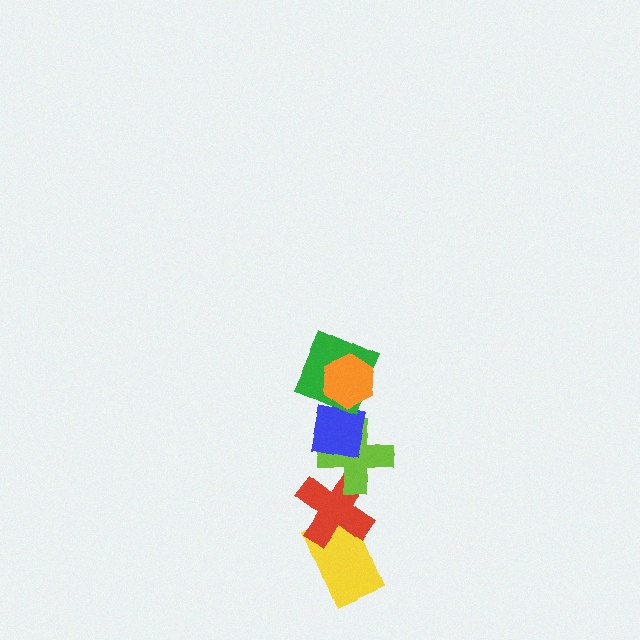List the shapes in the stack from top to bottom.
From top to bottom: the orange hexagon, the green square, the blue square, the lime cross, the red cross, the yellow rectangle.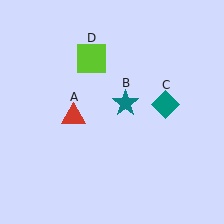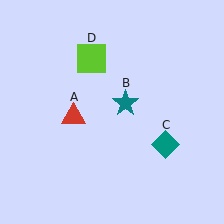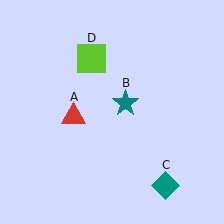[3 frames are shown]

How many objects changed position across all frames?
1 object changed position: teal diamond (object C).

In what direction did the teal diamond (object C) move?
The teal diamond (object C) moved down.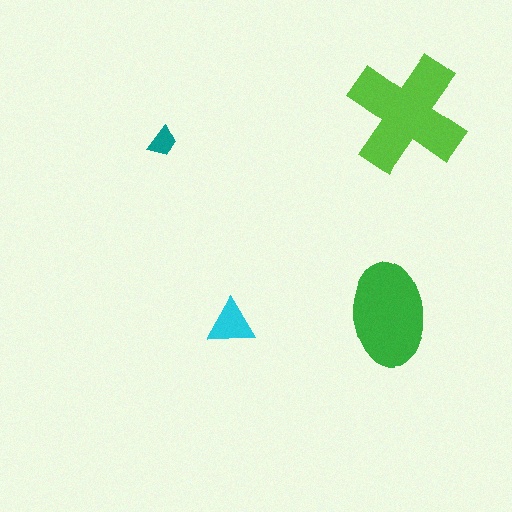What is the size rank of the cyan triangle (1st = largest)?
3rd.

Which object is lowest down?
The cyan triangle is bottommost.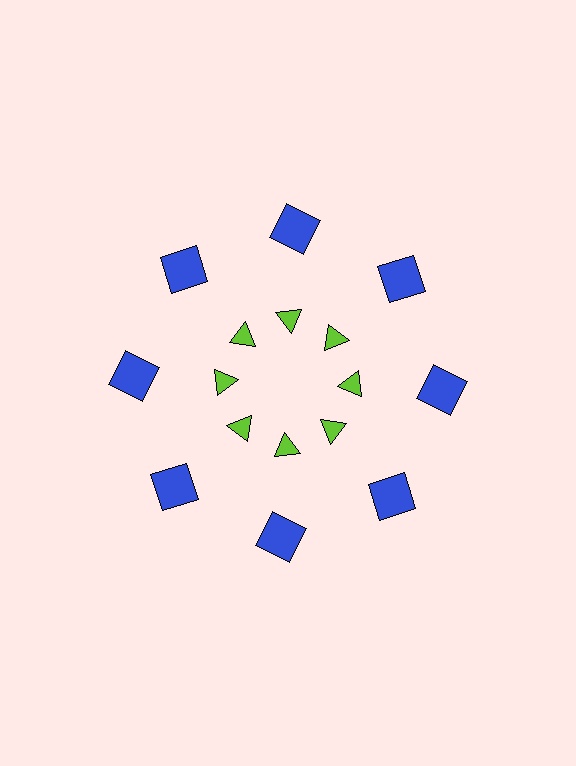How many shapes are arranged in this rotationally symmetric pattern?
There are 16 shapes, arranged in 8 groups of 2.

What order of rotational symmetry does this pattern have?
This pattern has 8-fold rotational symmetry.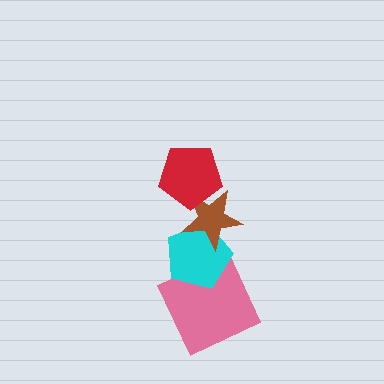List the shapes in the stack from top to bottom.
From top to bottom: the red pentagon, the brown star, the cyan pentagon, the pink square.